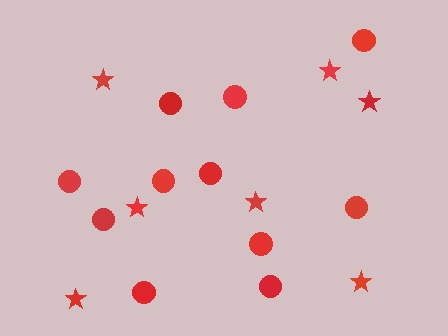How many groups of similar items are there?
There are 2 groups: one group of circles (11) and one group of stars (7).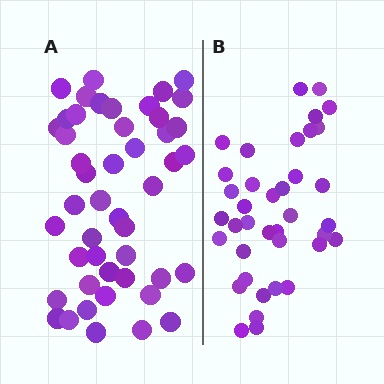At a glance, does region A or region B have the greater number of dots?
Region A (the left region) has more dots.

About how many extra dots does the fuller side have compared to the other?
Region A has roughly 8 or so more dots than region B.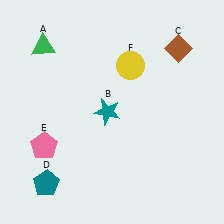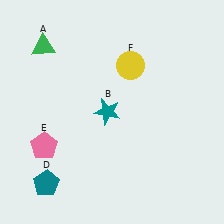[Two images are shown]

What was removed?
The brown diamond (C) was removed in Image 2.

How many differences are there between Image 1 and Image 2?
There is 1 difference between the two images.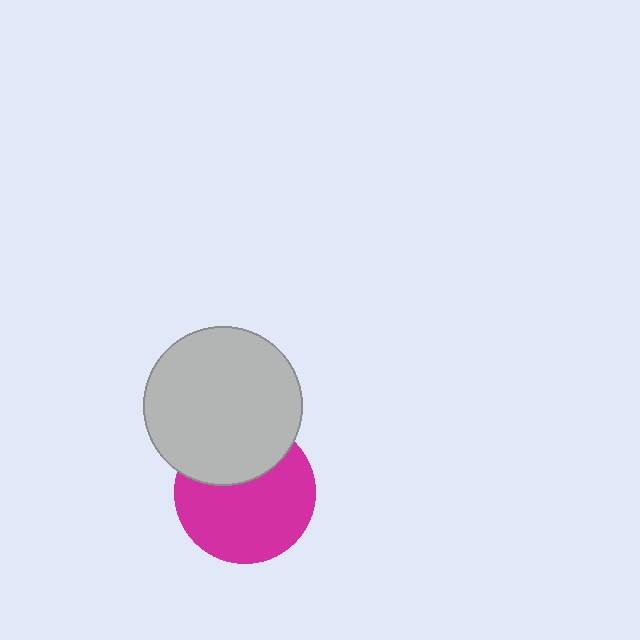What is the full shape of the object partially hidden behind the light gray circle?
The partially hidden object is a magenta circle.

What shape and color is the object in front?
The object in front is a light gray circle.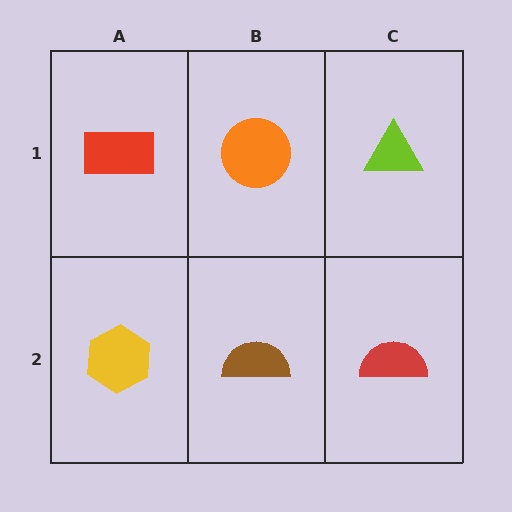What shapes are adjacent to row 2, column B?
An orange circle (row 1, column B), a yellow hexagon (row 2, column A), a red semicircle (row 2, column C).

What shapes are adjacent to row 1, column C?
A red semicircle (row 2, column C), an orange circle (row 1, column B).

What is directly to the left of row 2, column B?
A yellow hexagon.